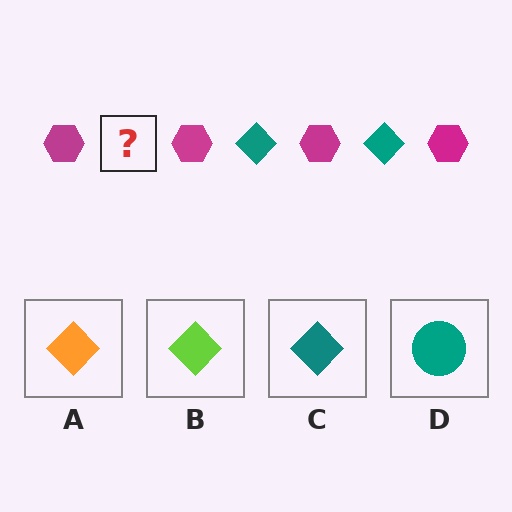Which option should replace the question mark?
Option C.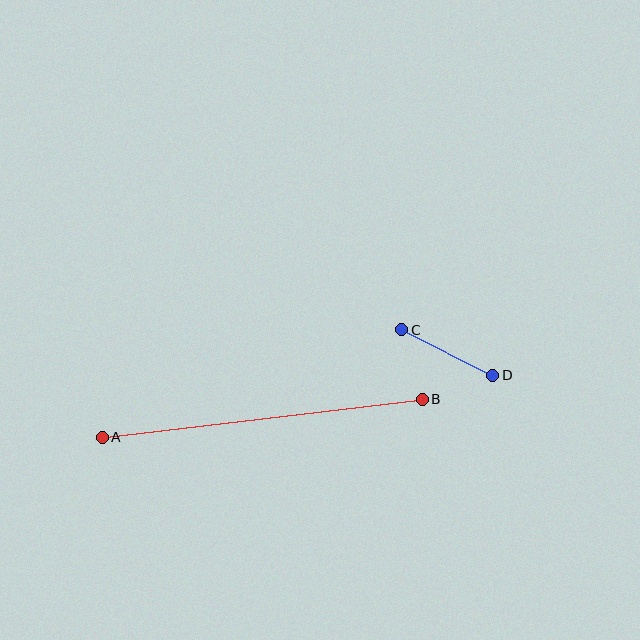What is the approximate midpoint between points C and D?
The midpoint is at approximately (447, 353) pixels.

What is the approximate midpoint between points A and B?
The midpoint is at approximately (262, 418) pixels.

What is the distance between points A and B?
The distance is approximately 323 pixels.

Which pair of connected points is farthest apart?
Points A and B are farthest apart.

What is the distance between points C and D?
The distance is approximately 102 pixels.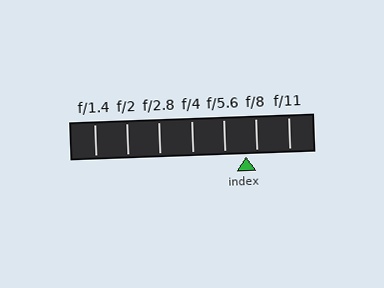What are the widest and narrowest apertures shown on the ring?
The widest aperture shown is f/1.4 and the narrowest is f/11.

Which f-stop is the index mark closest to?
The index mark is closest to f/8.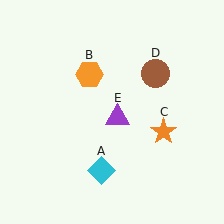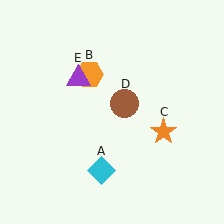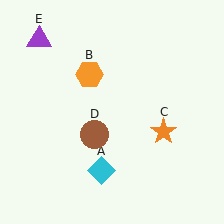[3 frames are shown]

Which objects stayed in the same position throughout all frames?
Cyan diamond (object A) and orange hexagon (object B) and orange star (object C) remained stationary.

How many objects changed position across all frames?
2 objects changed position: brown circle (object D), purple triangle (object E).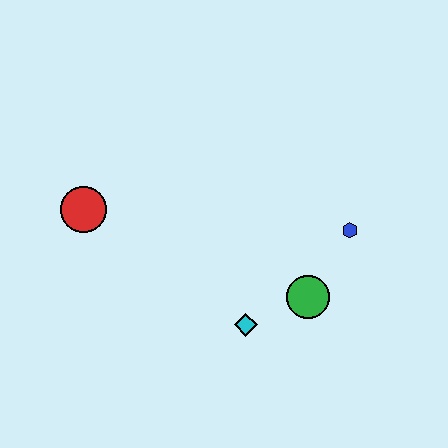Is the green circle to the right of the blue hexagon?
No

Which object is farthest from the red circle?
The blue hexagon is farthest from the red circle.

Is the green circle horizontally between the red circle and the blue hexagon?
Yes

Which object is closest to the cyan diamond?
The green circle is closest to the cyan diamond.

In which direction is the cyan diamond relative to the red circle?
The cyan diamond is to the right of the red circle.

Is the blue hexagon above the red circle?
No